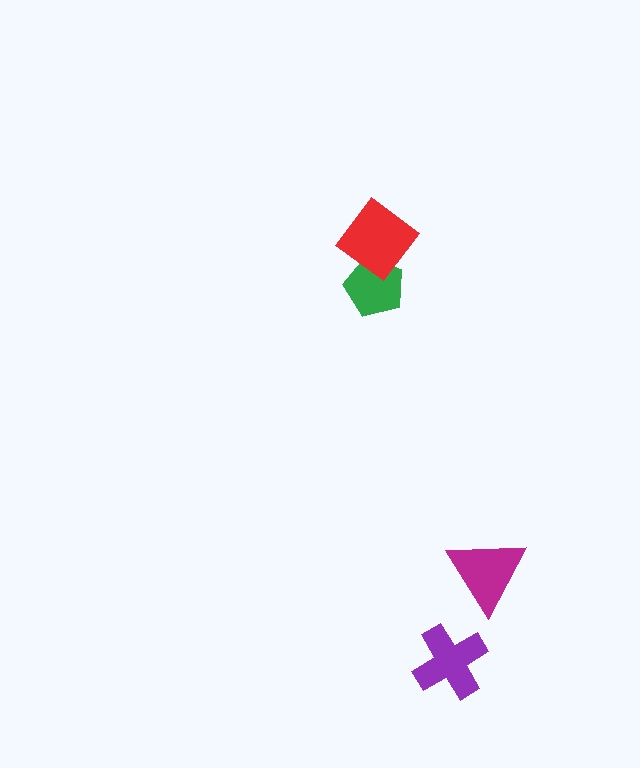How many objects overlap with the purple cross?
0 objects overlap with the purple cross.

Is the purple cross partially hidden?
No, no other shape covers it.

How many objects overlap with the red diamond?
1 object overlaps with the red diamond.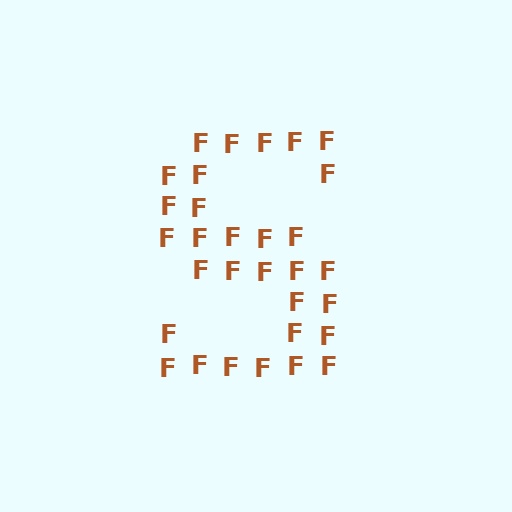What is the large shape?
The large shape is the letter S.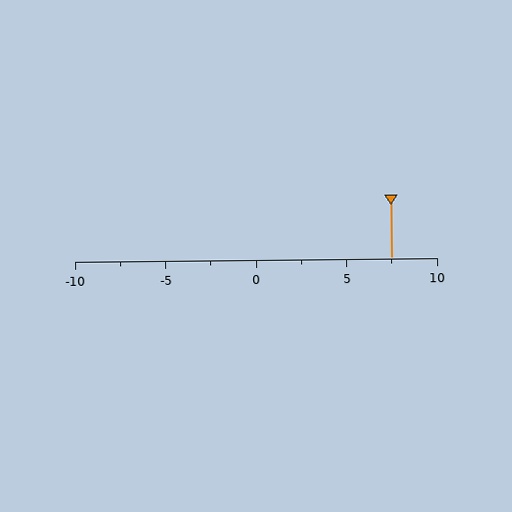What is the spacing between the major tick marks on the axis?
The major ticks are spaced 5 apart.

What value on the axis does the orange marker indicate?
The marker indicates approximately 7.5.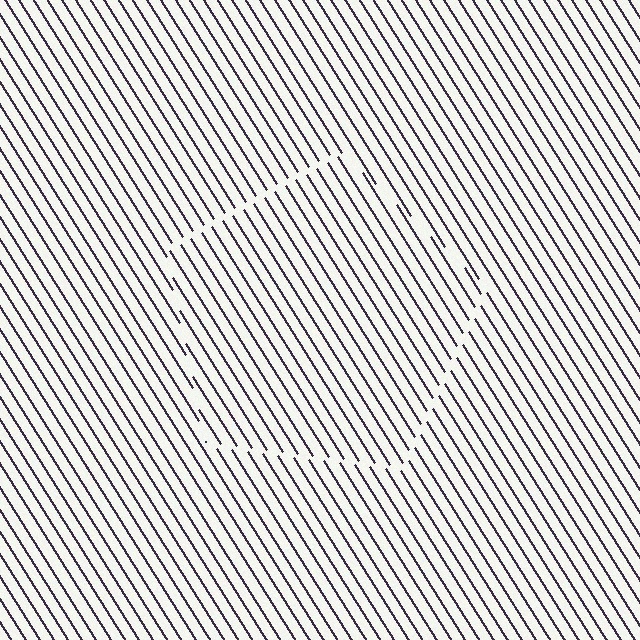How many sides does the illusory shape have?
5 sides — the line-ends trace a pentagon.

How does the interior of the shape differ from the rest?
The interior of the shape contains the same grating, shifted by half a period — the contour is defined by the phase discontinuity where line-ends from the inner and outer gratings abut.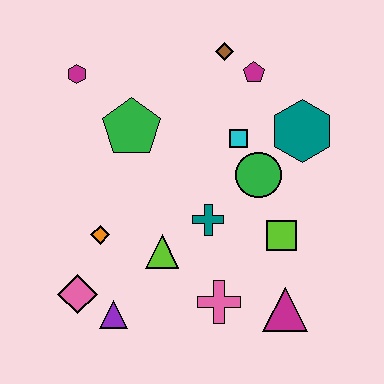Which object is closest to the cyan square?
The green circle is closest to the cyan square.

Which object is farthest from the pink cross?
The magenta hexagon is farthest from the pink cross.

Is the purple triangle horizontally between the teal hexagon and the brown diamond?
No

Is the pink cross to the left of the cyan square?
Yes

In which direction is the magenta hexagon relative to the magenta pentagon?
The magenta hexagon is to the left of the magenta pentagon.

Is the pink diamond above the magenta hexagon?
No